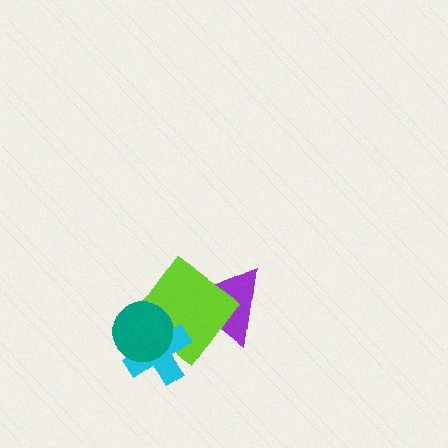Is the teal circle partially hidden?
No, no other shape covers it.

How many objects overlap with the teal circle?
2 objects overlap with the teal circle.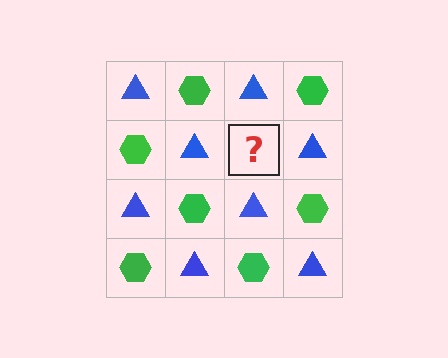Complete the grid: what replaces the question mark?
The question mark should be replaced with a green hexagon.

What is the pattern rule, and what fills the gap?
The rule is that it alternates blue triangle and green hexagon in a checkerboard pattern. The gap should be filled with a green hexagon.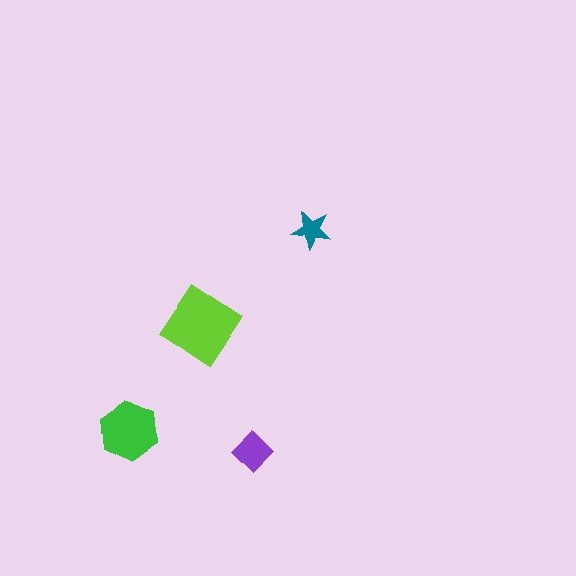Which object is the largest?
The lime diamond.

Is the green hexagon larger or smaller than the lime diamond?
Smaller.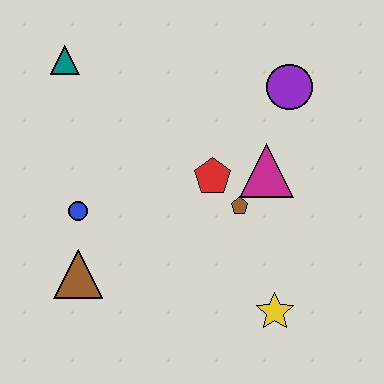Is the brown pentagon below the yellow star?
No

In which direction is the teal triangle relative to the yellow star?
The teal triangle is above the yellow star.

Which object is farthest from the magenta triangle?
The teal triangle is farthest from the magenta triangle.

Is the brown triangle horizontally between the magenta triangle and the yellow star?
No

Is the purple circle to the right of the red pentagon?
Yes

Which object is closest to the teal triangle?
The blue circle is closest to the teal triangle.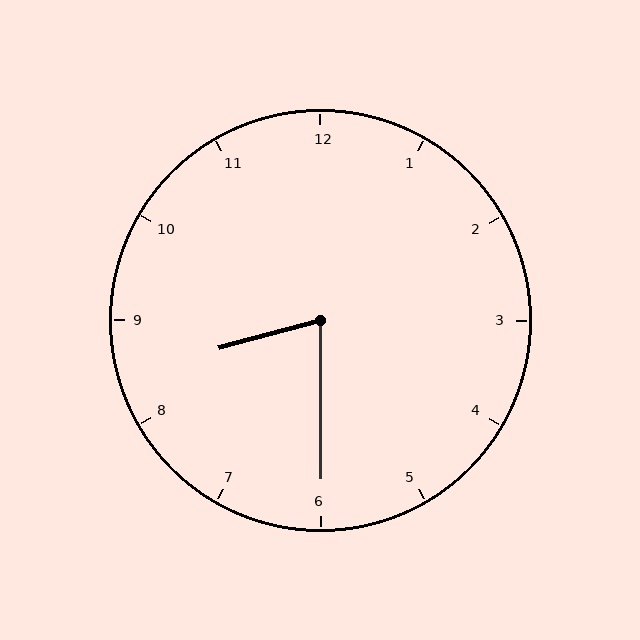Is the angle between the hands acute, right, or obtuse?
It is acute.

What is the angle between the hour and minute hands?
Approximately 75 degrees.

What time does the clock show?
8:30.